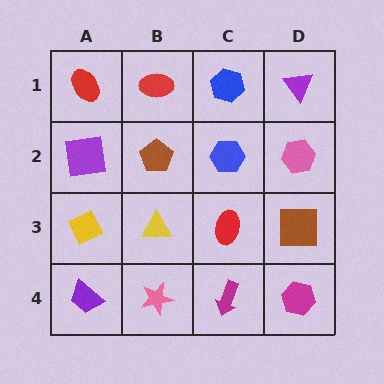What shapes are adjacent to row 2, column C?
A blue hexagon (row 1, column C), a red ellipse (row 3, column C), a brown pentagon (row 2, column B), a pink hexagon (row 2, column D).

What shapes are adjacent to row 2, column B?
A red ellipse (row 1, column B), a yellow triangle (row 3, column B), a purple square (row 2, column A), a blue hexagon (row 2, column C).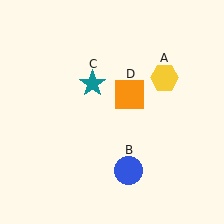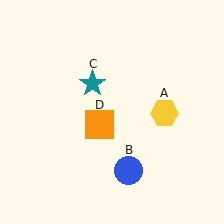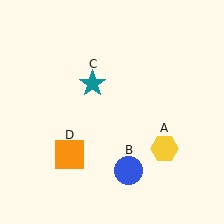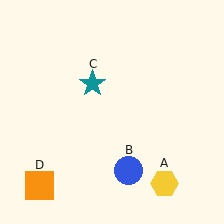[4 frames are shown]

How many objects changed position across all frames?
2 objects changed position: yellow hexagon (object A), orange square (object D).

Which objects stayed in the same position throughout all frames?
Blue circle (object B) and teal star (object C) remained stationary.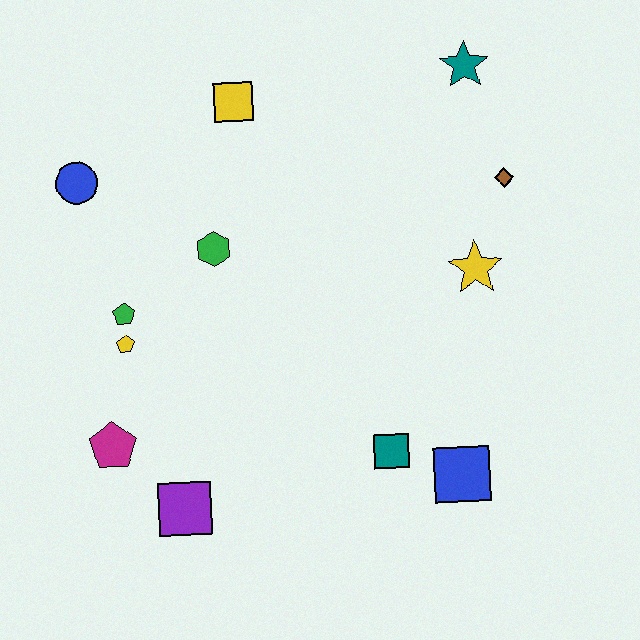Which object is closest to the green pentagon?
The yellow pentagon is closest to the green pentagon.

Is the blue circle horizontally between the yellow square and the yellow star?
No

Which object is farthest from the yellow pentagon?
The teal star is farthest from the yellow pentagon.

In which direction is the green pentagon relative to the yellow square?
The green pentagon is below the yellow square.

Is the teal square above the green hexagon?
No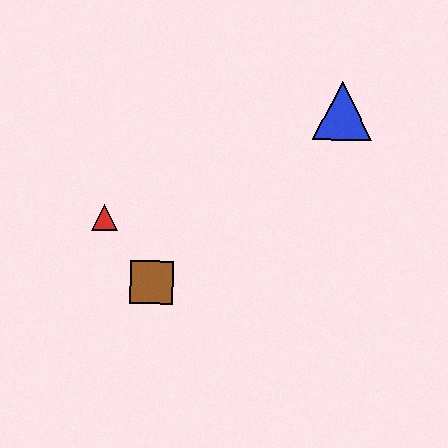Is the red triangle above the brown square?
Yes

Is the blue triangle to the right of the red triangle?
Yes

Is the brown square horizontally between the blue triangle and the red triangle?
Yes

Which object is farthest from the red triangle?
The blue triangle is farthest from the red triangle.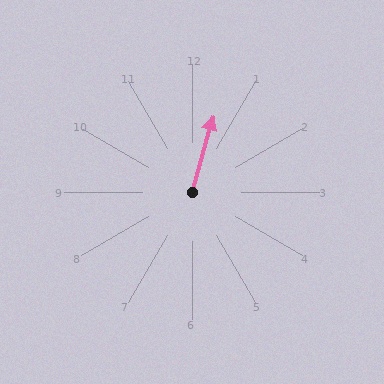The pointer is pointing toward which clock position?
Roughly 1 o'clock.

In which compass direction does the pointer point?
North.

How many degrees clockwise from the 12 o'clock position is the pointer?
Approximately 15 degrees.